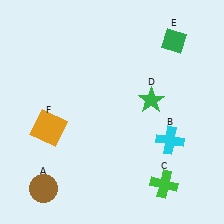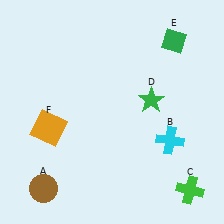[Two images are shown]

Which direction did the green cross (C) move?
The green cross (C) moved right.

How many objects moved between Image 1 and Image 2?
1 object moved between the two images.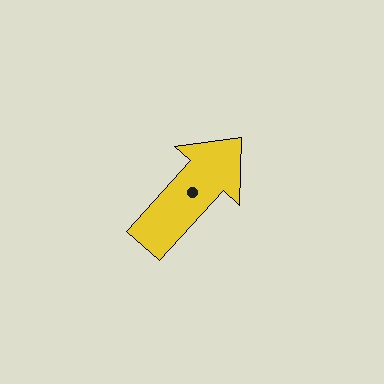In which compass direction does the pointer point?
Northeast.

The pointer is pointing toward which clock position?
Roughly 1 o'clock.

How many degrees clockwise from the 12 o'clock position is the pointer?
Approximately 42 degrees.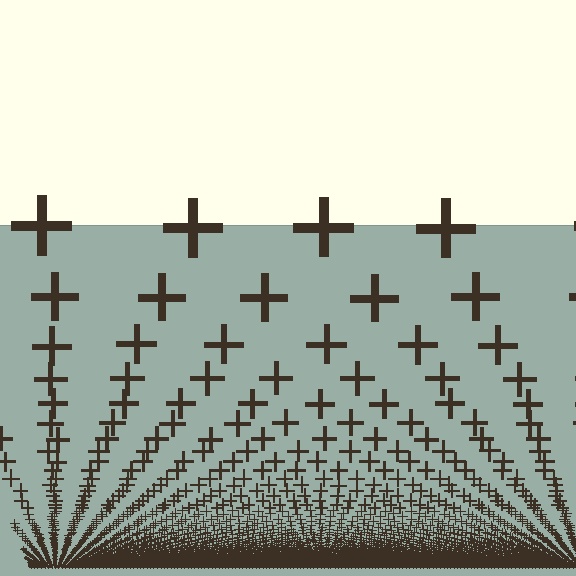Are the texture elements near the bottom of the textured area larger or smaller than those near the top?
Smaller. The gradient is inverted — elements near the bottom are smaller and denser.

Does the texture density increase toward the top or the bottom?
Density increases toward the bottom.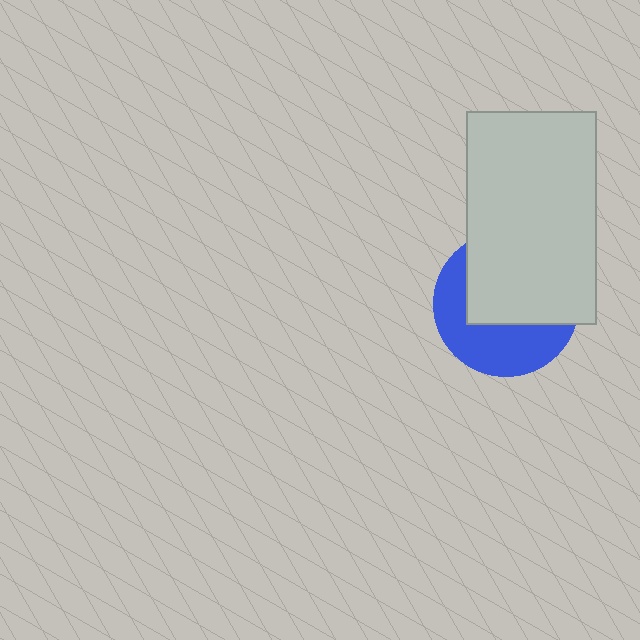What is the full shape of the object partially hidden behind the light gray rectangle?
The partially hidden object is a blue circle.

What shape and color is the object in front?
The object in front is a light gray rectangle.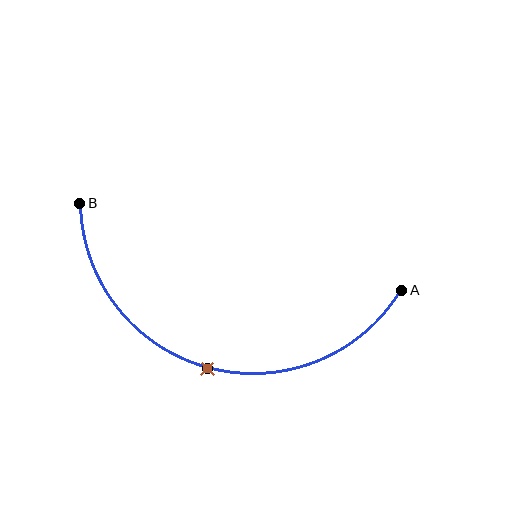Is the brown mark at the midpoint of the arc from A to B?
Yes. The brown mark lies on the arc at equal arc-length from both A and B — it is the arc midpoint.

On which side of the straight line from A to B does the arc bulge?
The arc bulges below the straight line connecting A and B.